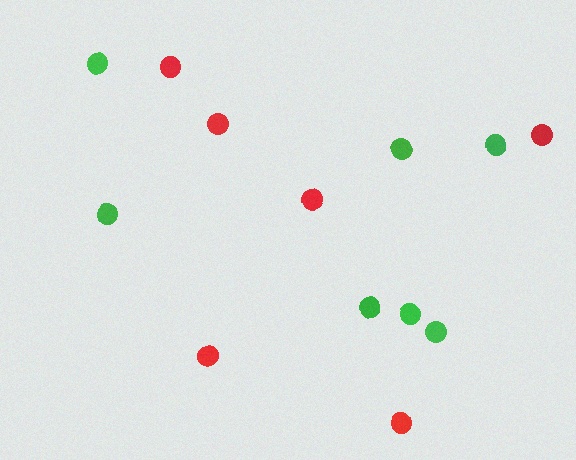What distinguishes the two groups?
There are 2 groups: one group of green circles (7) and one group of red circles (6).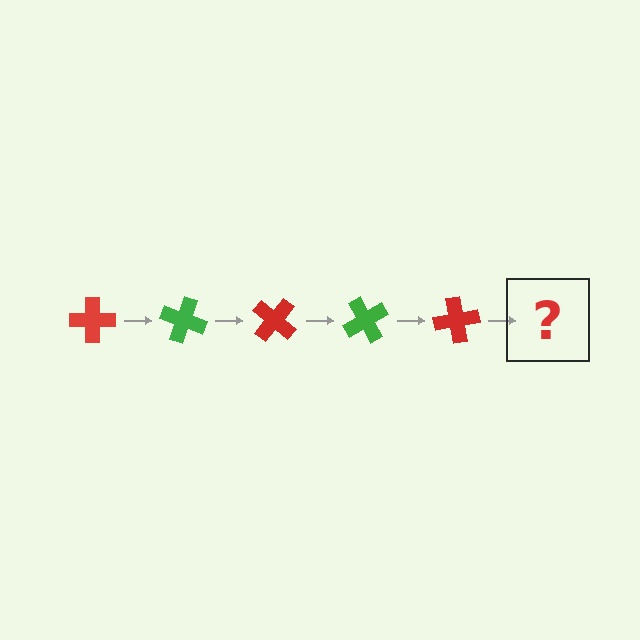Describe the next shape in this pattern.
It should be a green cross, rotated 100 degrees from the start.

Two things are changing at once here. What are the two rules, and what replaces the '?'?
The two rules are that it rotates 20 degrees each step and the color cycles through red and green. The '?' should be a green cross, rotated 100 degrees from the start.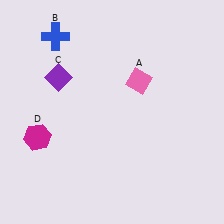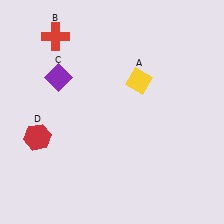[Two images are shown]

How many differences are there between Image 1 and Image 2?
There are 3 differences between the two images.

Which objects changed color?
A changed from pink to yellow. B changed from blue to red. D changed from magenta to red.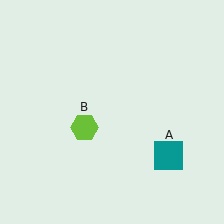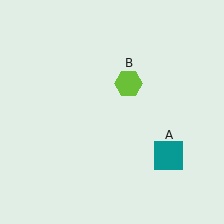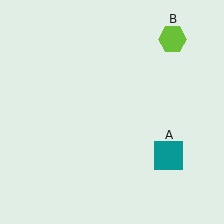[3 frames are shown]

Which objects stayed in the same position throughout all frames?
Teal square (object A) remained stationary.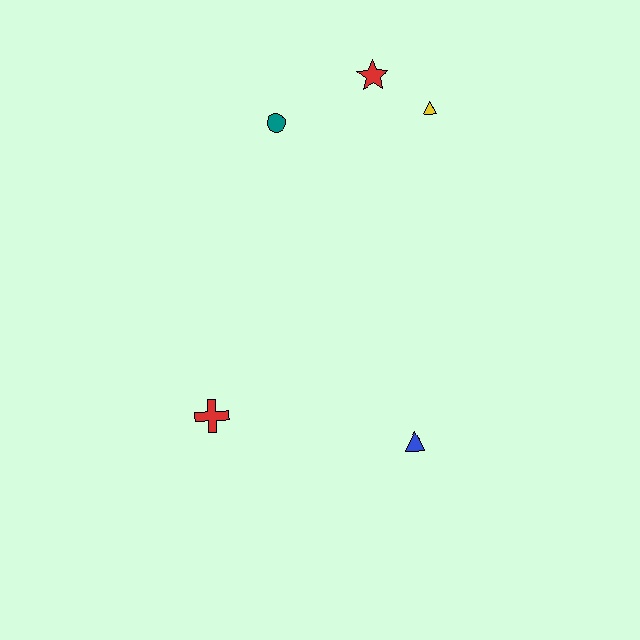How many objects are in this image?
There are 5 objects.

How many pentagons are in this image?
There are no pentagons.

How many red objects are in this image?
There are 2 red objects.